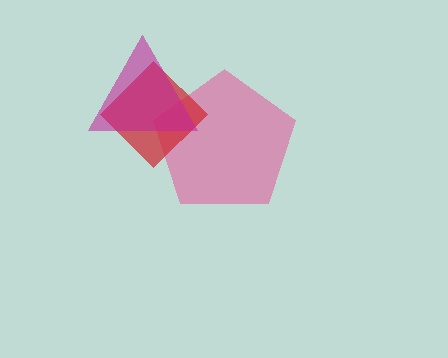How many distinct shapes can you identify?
There are 3 distinct shapes: a pink pentagon, a red diamond, a magenta triangle.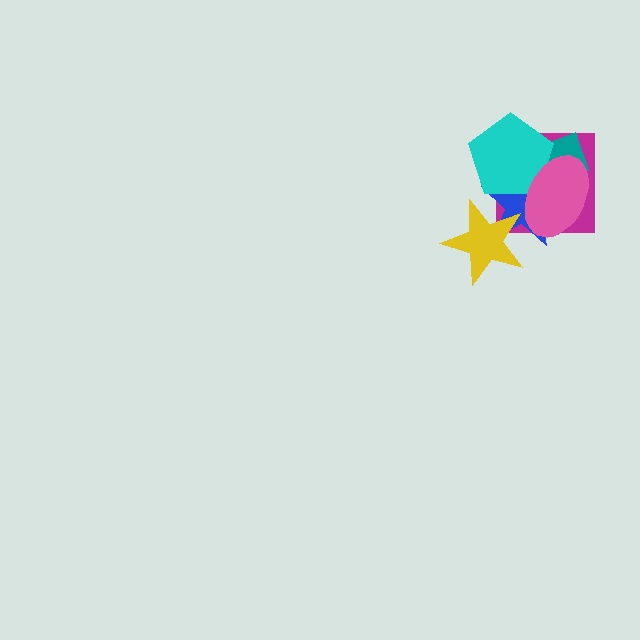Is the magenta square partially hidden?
Yes, it is partially covered by another shape.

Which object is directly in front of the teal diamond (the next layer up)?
The blue star is directly in front of the teal diamond.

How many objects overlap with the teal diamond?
4 objects overlap with the teal diamond.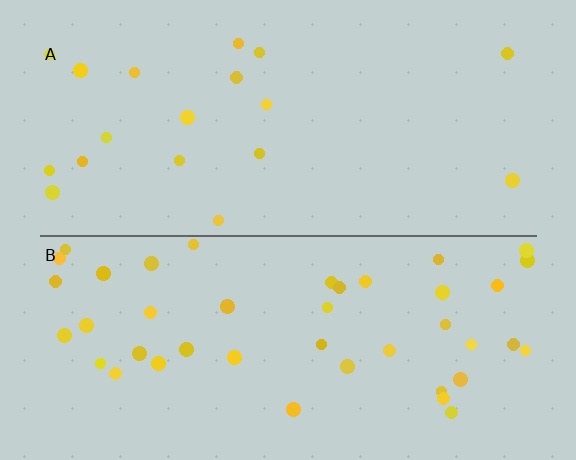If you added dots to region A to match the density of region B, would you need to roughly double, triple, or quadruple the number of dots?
Approximately double.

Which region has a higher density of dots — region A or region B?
B (the bottom).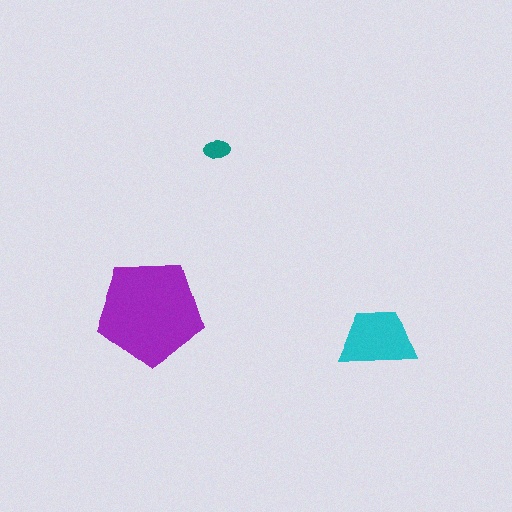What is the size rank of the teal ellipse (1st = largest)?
3rd.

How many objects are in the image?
There are 3 objects in the image.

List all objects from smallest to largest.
The teal ellipse, the cyan trapezoid, the purple pentagon.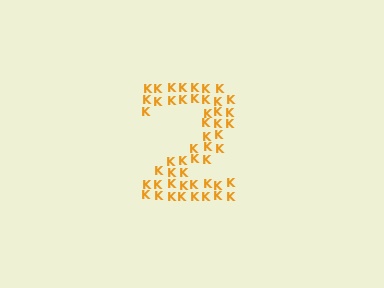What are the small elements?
The small elements are letter K's.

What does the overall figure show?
The overall figure shows the digit 2.